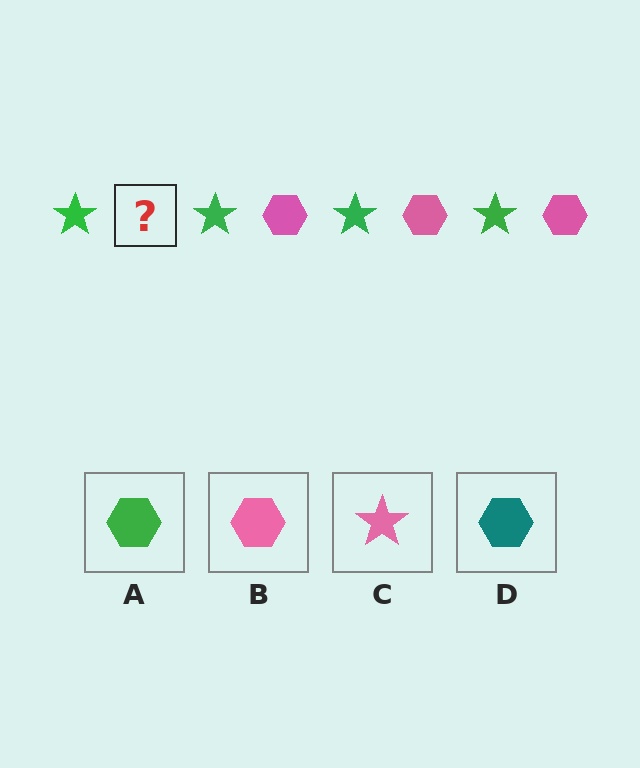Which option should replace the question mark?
Option B.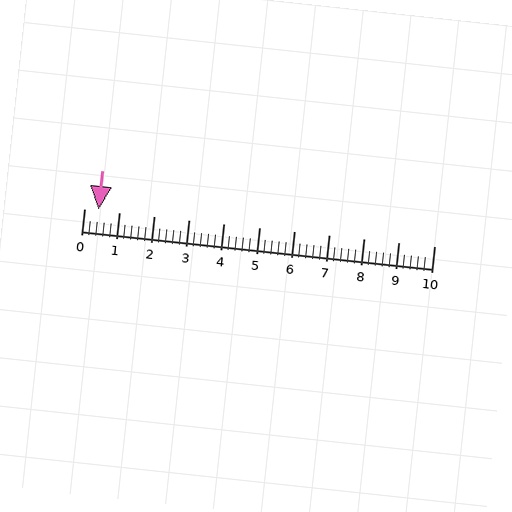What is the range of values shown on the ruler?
The ruler shows values from 0 to 10.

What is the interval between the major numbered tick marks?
The major tick marks are spaced 1 units apart.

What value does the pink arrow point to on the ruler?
The pink arrow points to approximately 0.4.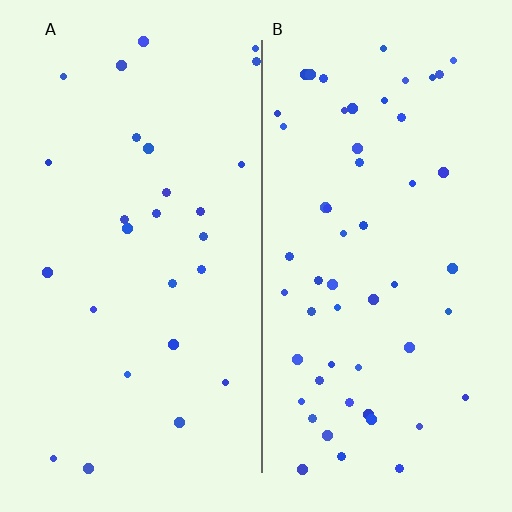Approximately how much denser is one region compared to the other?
Approximately 2.0× — region B over region A.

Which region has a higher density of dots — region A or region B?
B (the right).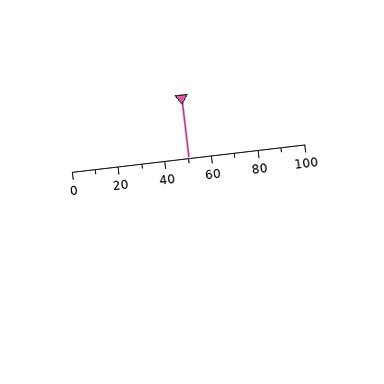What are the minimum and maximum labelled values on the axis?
The axis runs from 0 to 100.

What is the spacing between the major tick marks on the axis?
The major ticks are spaced 20 apart.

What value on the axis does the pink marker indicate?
The marker indicates approximately 50.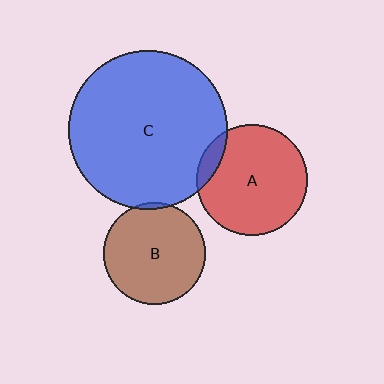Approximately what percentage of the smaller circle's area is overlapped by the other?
Approximately 5%.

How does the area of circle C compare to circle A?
Approximately 2.1 times.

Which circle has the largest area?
Circle C (blue).